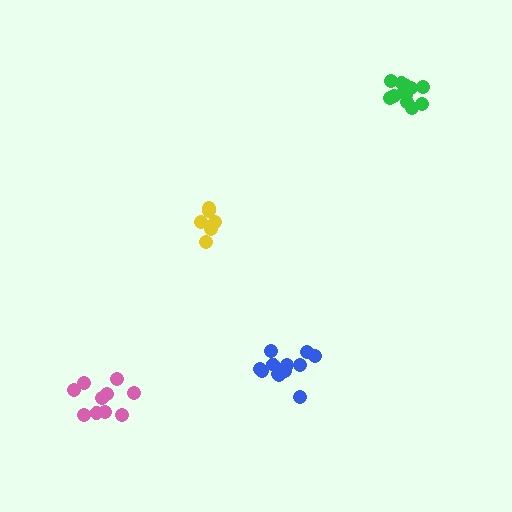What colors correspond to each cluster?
The clusters are colored: pink, green, yellow, blue.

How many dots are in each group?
Group 1: 10 dots, Group 2: 12 dots, Group 3: 6 dots, Group 4: 12 dots (40 total).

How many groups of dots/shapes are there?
There are 4 groups.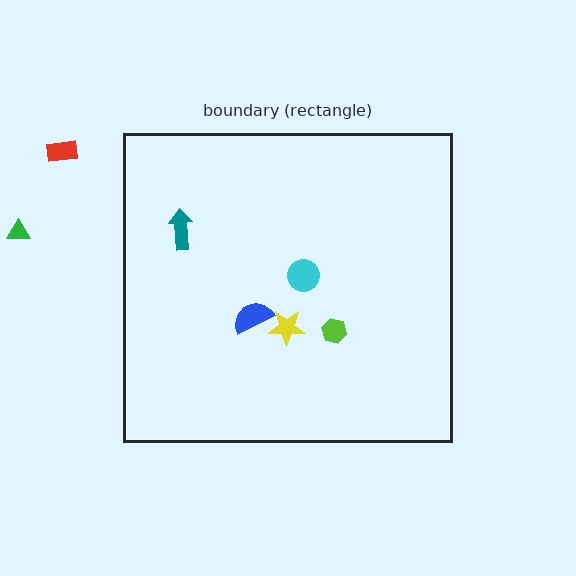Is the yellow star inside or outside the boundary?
Inside.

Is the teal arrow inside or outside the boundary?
Inside.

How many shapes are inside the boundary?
5 inside, 2 outside.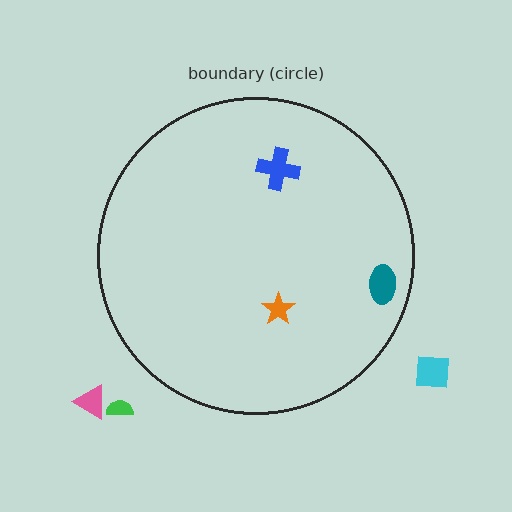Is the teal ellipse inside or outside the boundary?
Inside.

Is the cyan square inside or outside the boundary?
Outside.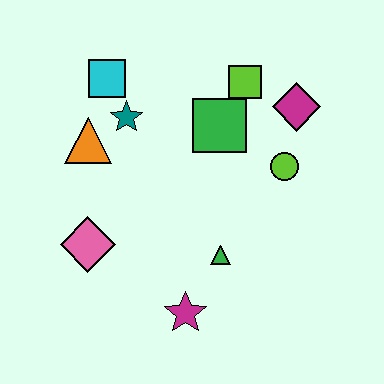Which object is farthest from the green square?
The magenta star is farthest from the green square.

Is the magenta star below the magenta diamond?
Yes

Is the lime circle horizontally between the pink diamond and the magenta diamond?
Yes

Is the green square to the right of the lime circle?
No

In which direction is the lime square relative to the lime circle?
The lime square is above the lime circle.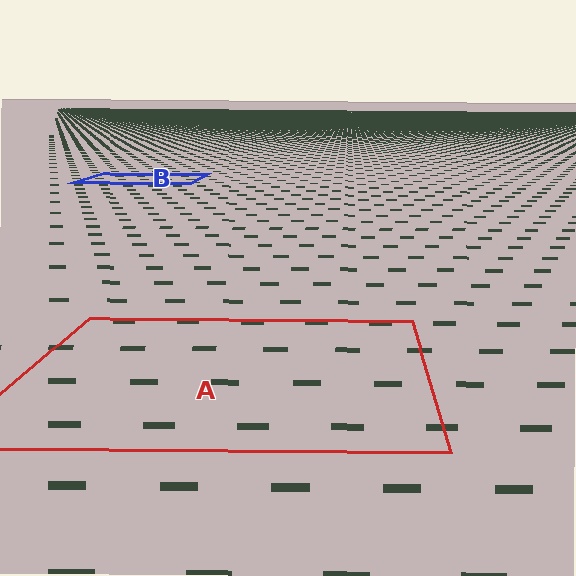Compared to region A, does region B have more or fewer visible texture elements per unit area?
Region B has more texture elements per unit area — they are packed more densely because it is farther away.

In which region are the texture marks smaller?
The texture marks are smaller in region B, because it is farther away.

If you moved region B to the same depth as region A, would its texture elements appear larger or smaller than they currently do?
They would appear larger. At a closer depth, the same texture elements are projected at a bigger on-screen size.